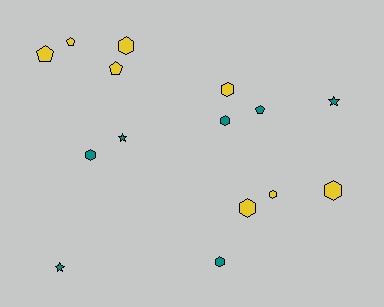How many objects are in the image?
There are 15 objects.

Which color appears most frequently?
Yellow, with 8 objects.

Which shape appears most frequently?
Hexagon, with 8 objects.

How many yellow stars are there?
There are no yellow stars.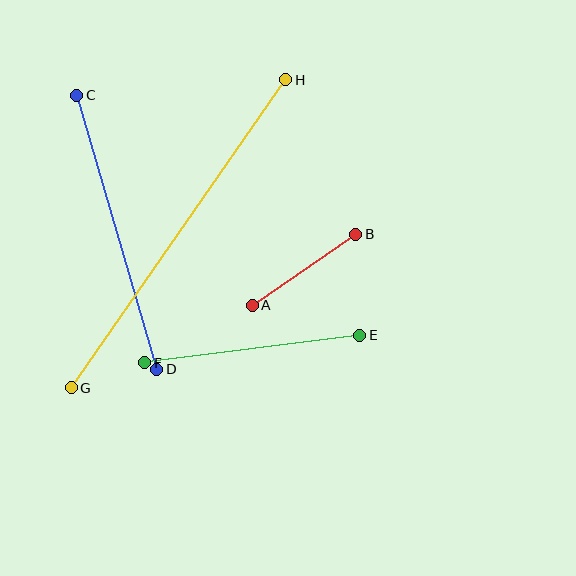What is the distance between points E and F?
The distance is approximately 217 pixels.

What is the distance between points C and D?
The distance is approximately 285 pixels.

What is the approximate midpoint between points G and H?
The midpoint is at approximately (179, 234) pixels.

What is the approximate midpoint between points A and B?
The midpoint is at approximately (304, 270) pixels.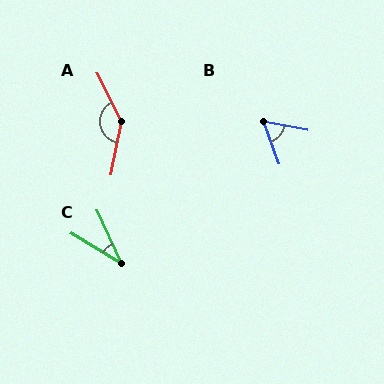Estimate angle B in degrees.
Approximately 59 degrees.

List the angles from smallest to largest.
C (35°), B (59°), A (143°).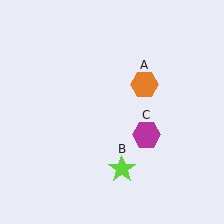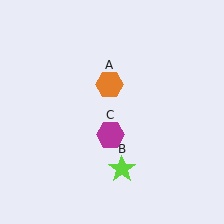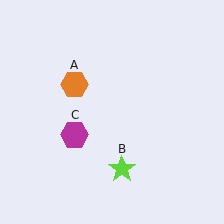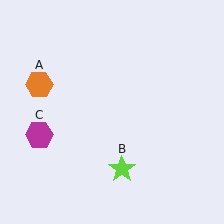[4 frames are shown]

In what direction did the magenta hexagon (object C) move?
The magenta hexagon (object C) moved left.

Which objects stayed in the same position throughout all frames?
Lime star (object B) remained stationary.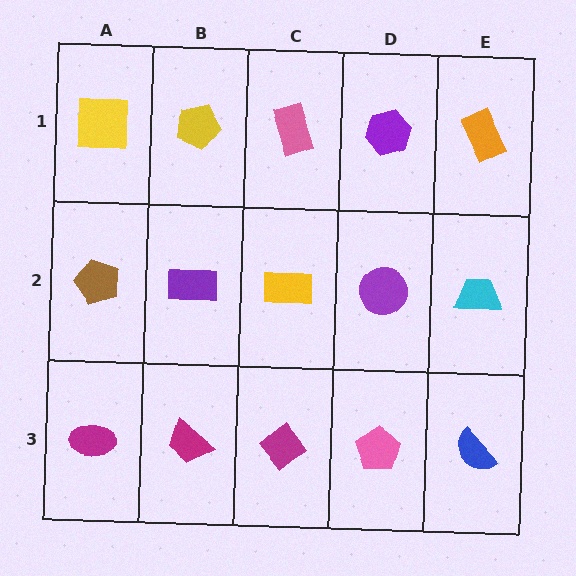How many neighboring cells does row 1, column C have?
3.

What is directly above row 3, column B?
A purple rectangle.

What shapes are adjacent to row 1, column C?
A yellow rectangle (row 2, column C), a yellow pentagon (row 1, column B), a purple hexagon (row 1, column D).